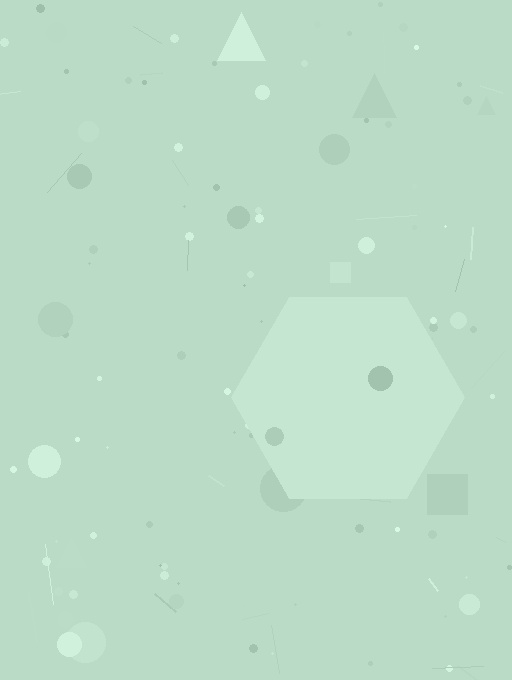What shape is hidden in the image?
A hexagon is hidden in the image.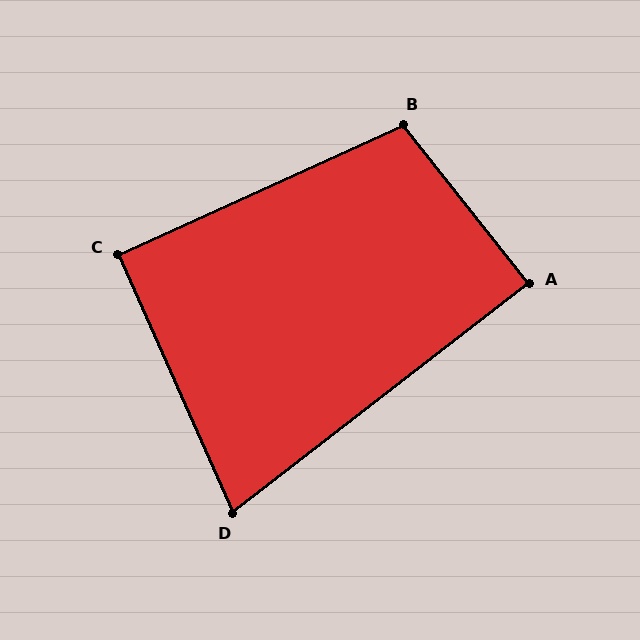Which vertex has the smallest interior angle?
D, at approximately 76 degrees.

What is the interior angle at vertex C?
Approximately 91 degrees (approximately right).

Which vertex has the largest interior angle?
B, at approximately 104 degrees.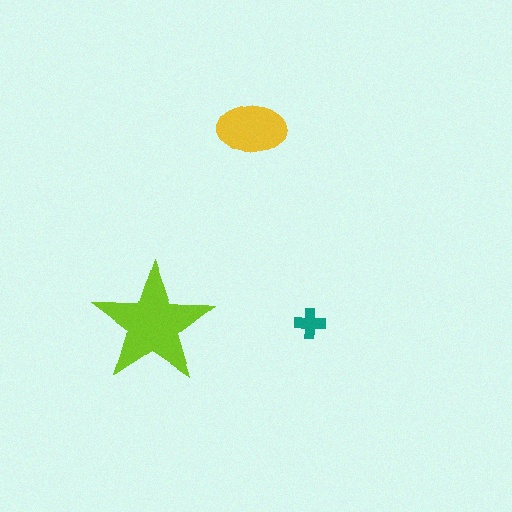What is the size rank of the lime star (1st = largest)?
1st.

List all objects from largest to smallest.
The lime star, the yellow ellipse, the teal cross.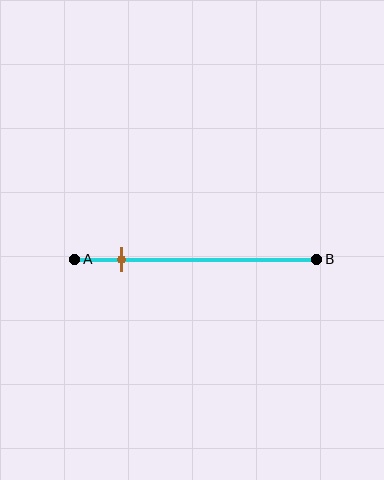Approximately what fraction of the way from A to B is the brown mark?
The brown mark is approximately 20% of the way from A to B.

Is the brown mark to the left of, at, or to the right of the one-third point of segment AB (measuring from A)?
The brown mark is to the left of the one-third point of segment AB.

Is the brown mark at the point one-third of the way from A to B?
No, the mark is at about 20% from A, not at the 33% one-third point.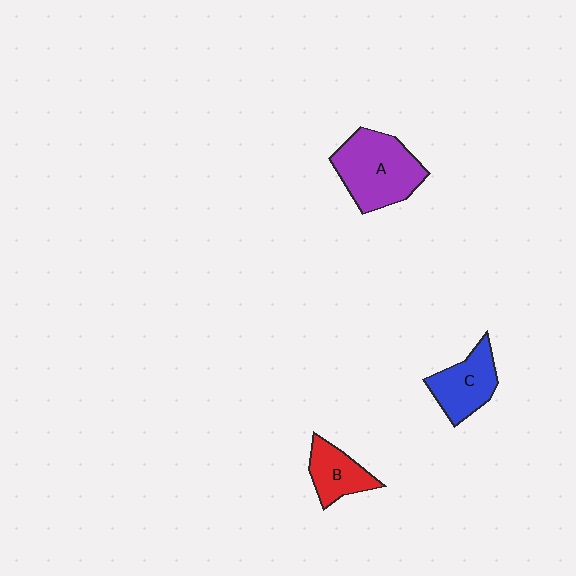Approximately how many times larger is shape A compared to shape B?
Approximately 1.9 times.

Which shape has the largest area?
Shape A (purple).